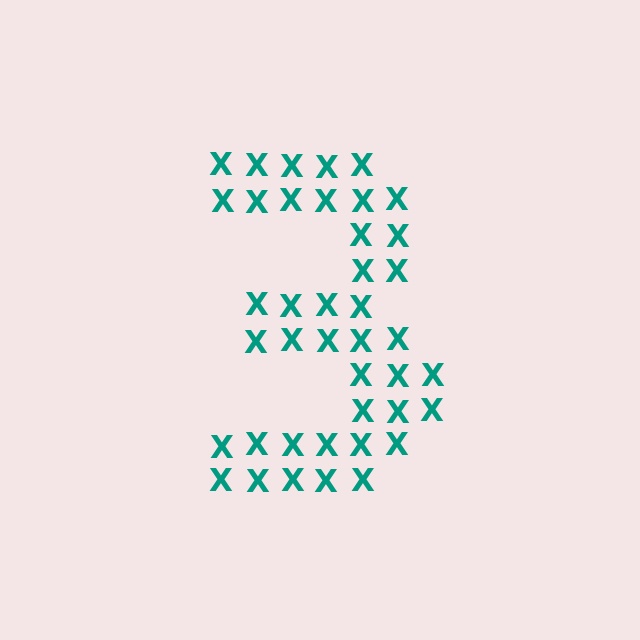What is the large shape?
The large shape is the digit 3.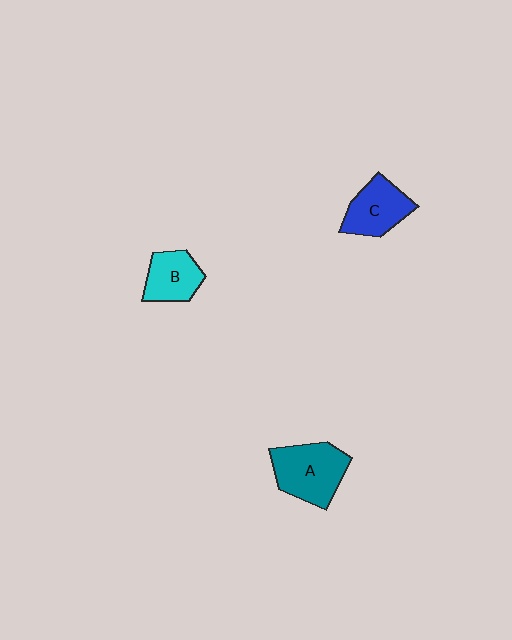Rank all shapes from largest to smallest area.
From largest to smallest: A (teal), C (blue), B (cyan).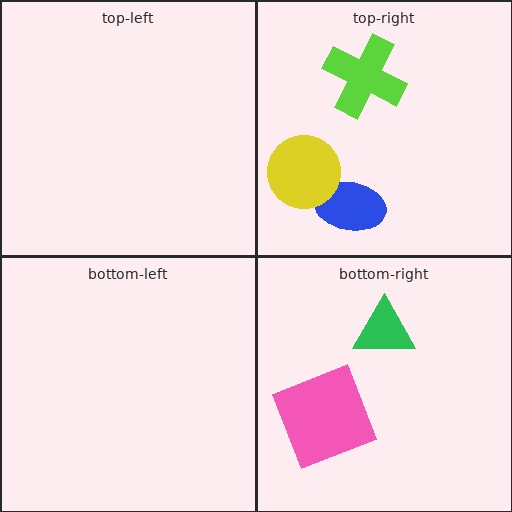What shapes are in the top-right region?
The blue ellipse, the yellow circle, the lime cross.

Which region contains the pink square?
The bottom-right region.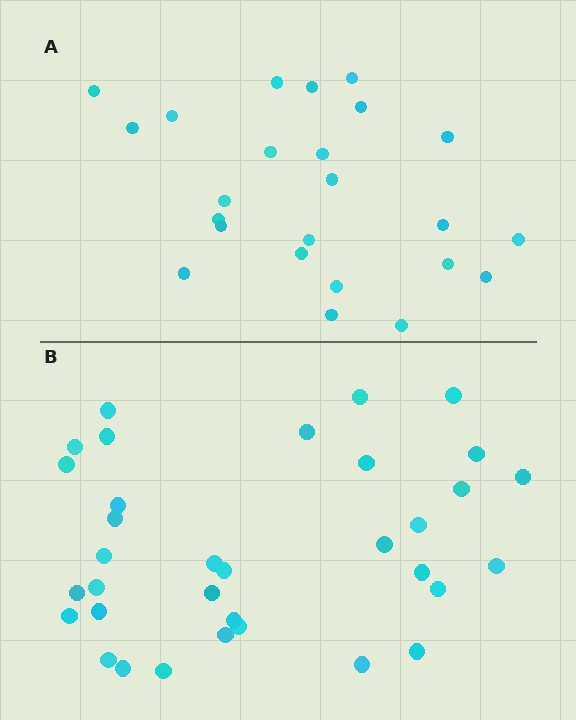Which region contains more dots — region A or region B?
Region B (the bottom region) has more dots.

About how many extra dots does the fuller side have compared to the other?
Region B has roughly 10 or so more dots than region A.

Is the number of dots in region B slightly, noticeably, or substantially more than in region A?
Region B has noticeably more, but not dramatically so. The ratio is roughly 1.4 to 1.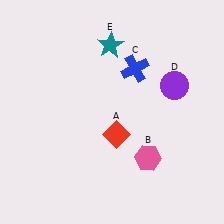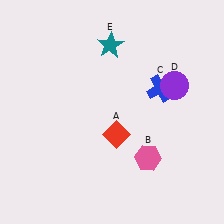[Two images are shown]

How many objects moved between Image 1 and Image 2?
1 object moved between the two images.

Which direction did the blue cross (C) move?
The blue cross (C) moved right.